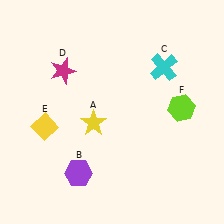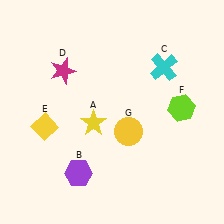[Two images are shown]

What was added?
A yellow circle (G) was added in Image 2.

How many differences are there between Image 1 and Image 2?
There is 1 difference between the two images.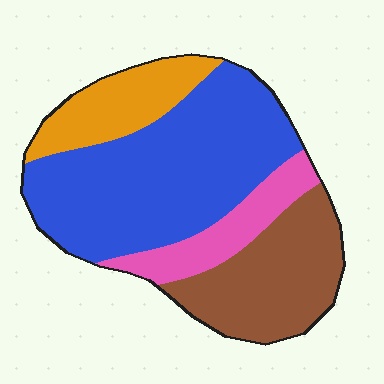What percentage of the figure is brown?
Brown takes up between a sixth and a third of the figure.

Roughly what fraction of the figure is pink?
Pink takes up less than a quarter of the figure.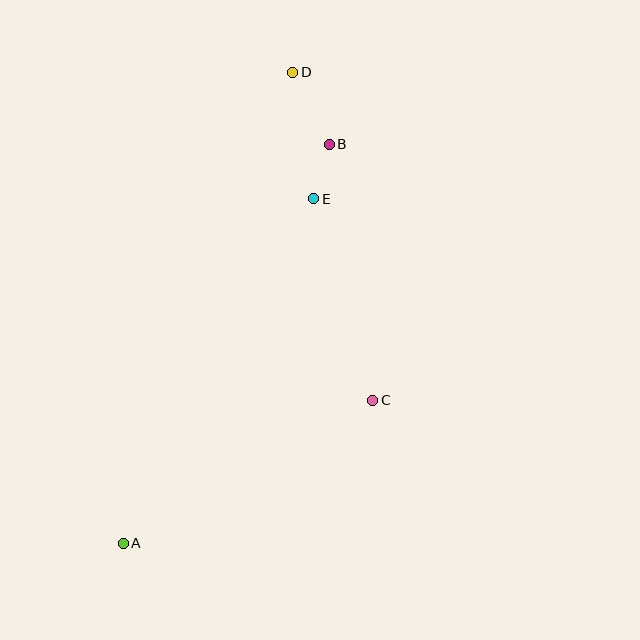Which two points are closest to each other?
Points B and E are closest to each other.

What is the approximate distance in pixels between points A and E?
The distance between A and E is approximately 394 pixels.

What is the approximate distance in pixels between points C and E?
The distance between C and E is approximately 210 pixels.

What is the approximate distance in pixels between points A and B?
The distance between A and B is approximately 449 pixels.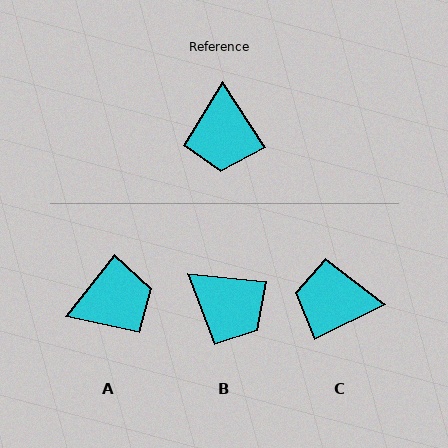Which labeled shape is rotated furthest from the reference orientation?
A, about 109 degrees away.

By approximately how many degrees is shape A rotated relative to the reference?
Approximately 109 degrees counter-clockwise.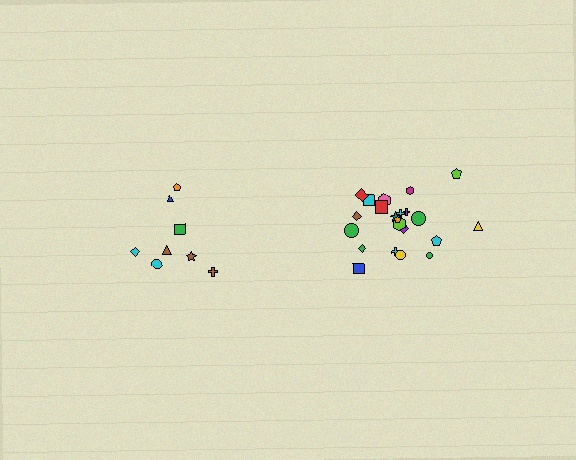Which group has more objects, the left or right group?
The right group.